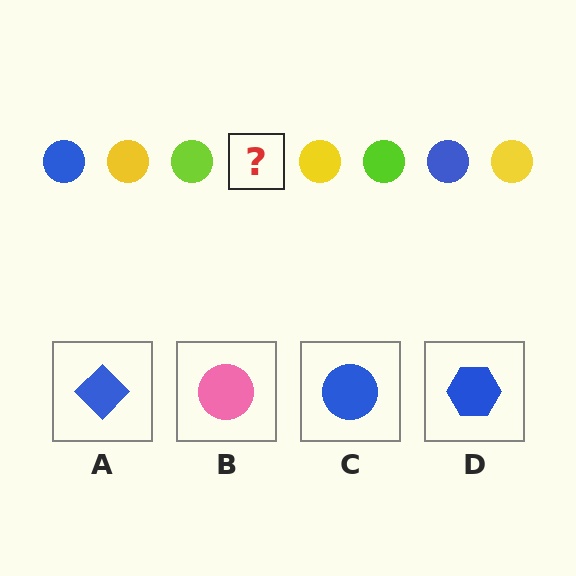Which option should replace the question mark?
Option C.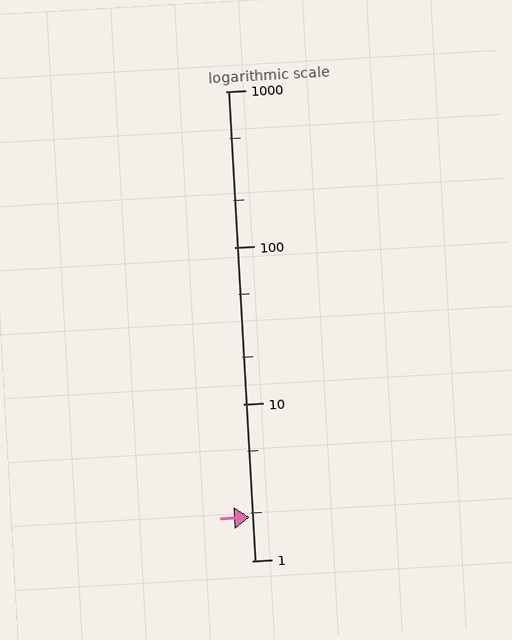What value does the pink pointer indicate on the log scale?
The pointer indicates approximately 1.9.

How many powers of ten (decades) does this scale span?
The scale spans 3 decades, from 1 to 1000.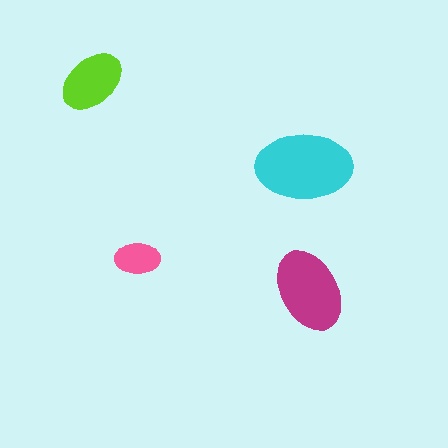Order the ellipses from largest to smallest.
the cyan one, the magenta one, the lime one, the pink one.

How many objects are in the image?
There are 4 objects in the image.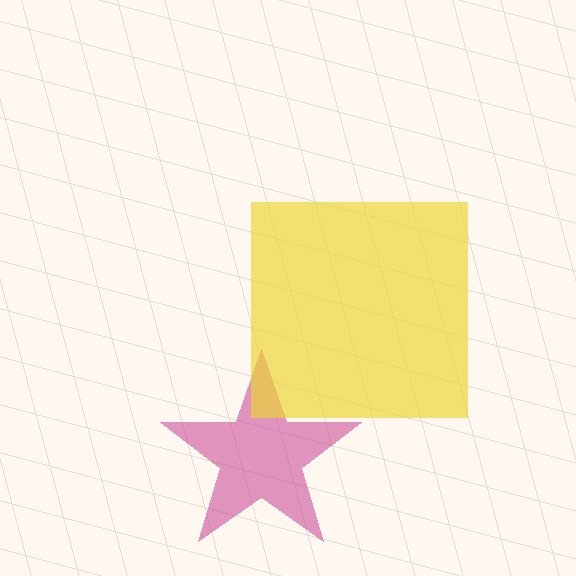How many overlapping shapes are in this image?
There are 2 overlapping shapes in the image.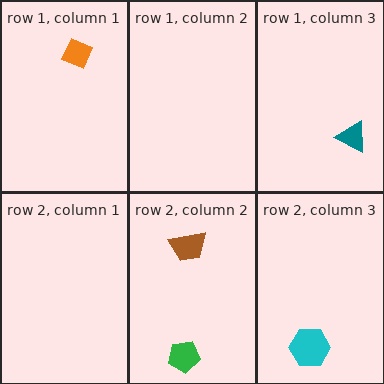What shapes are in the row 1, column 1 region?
The orange diamond.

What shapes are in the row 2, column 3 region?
The cyan hexagon.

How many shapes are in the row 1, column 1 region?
1.